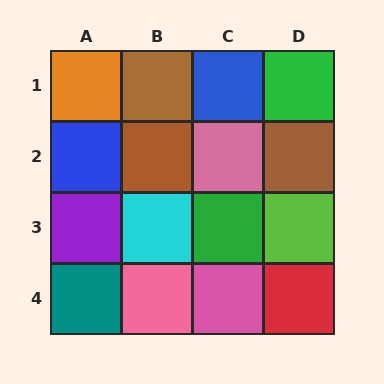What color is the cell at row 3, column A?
Purple.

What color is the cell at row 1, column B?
Brown.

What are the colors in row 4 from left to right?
Teal, pink, pink, red.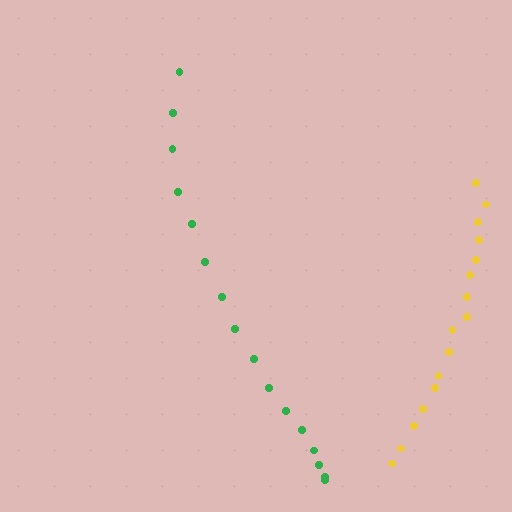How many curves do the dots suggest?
There are 2 distinct paths.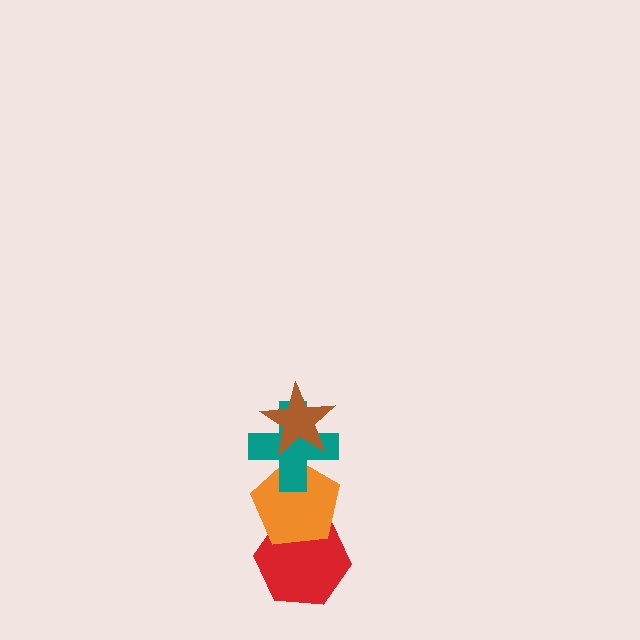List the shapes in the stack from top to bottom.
From top to bottom: the brown star, the teal cross, the orange pentagon, the red hexagon.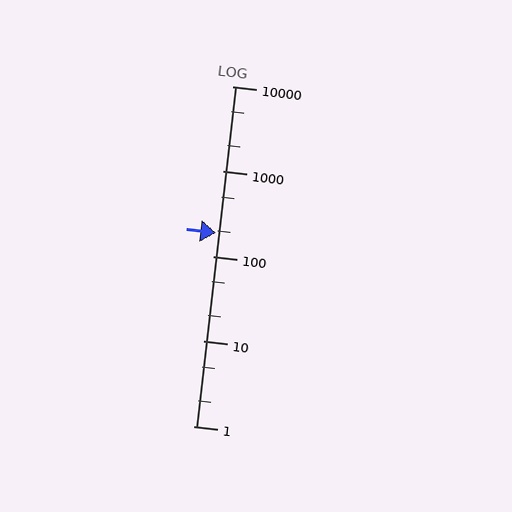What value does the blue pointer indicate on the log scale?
The pointer indicates approximately 190.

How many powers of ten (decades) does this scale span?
The scale spans 4 decades, from 1 to 10000.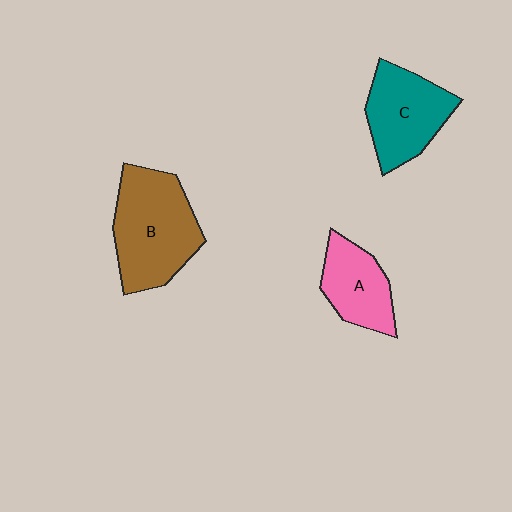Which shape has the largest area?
Shape B (brown).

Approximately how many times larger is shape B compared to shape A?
Approximately 1.7 times.